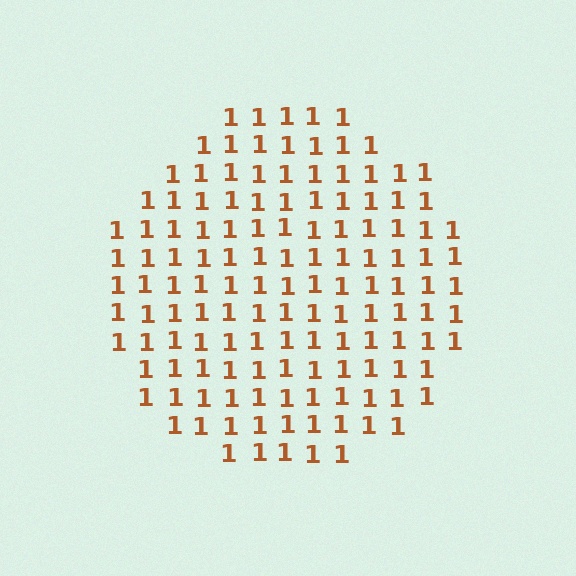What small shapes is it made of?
It is made of small digit 1's.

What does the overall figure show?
The overall figure shows a circle.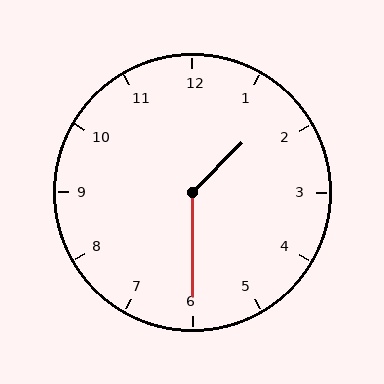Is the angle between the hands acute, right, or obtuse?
It is obtuse.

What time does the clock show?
1:30.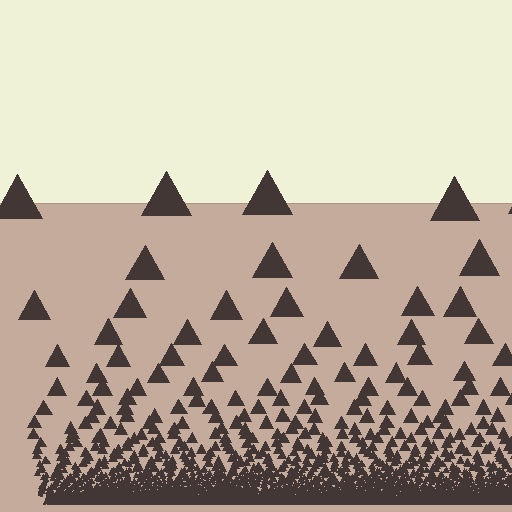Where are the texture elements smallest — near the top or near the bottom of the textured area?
Near the bottom.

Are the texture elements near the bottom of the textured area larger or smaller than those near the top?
Smaller. The gradient is inverted — elements near the bottom are smaller and denser.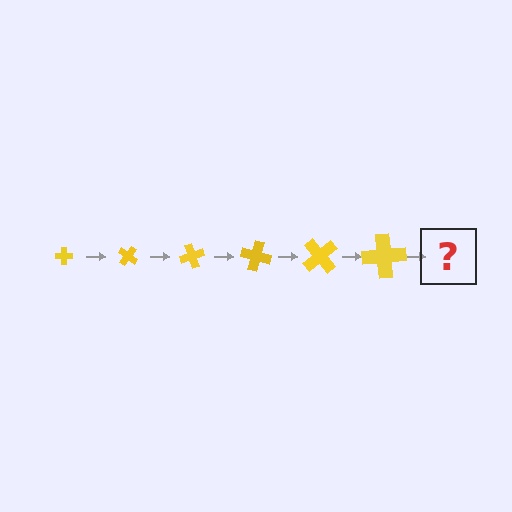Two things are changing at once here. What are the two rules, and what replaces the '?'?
The two rules are that the cross grows larger each step and it rotates 35 degrees each step. The '?' should be a cross, larger than the previous one and rotated 210 degrees from the start.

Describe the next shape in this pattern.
It should be a cross, larger than the previous one and rotated 210 degrees from the start.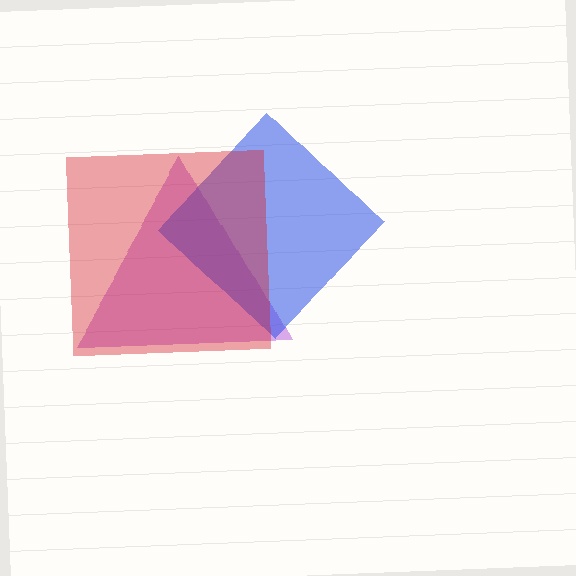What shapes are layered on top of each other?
The layered shapes are: a purple triangle, a blue diamond, a red square.